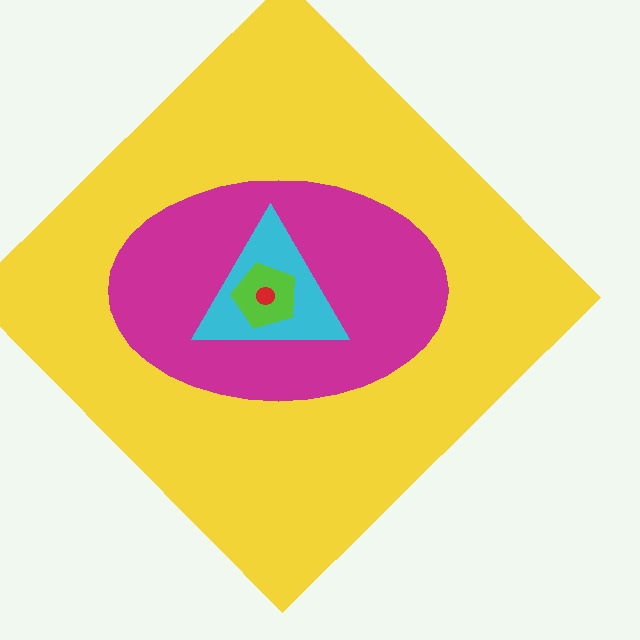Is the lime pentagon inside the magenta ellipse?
Yes.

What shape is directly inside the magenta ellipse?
The cyan triangle.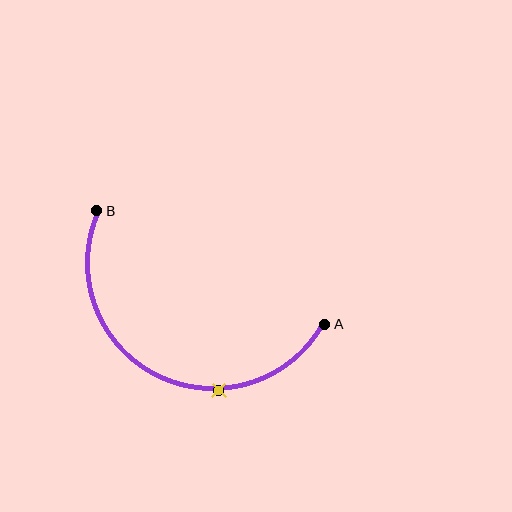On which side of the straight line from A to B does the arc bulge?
The arc bulges below the straight line connecting A and B.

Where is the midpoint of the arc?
The arc midpoint is the point on the curve farthest from the straight line joining A and B. It sits below that line.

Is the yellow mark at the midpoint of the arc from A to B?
No. The yellow mark lies on the arc but is closer to endpoint A. The arc midpoint would be at the point on the curve equidistant along the arc from both A and B.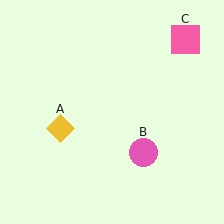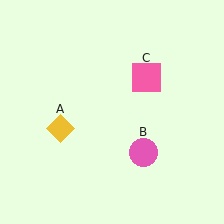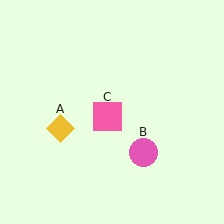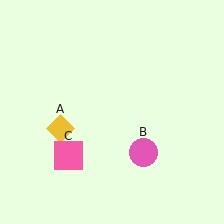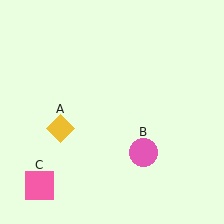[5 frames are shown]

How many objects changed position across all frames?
1 object changed position: pink square (object C).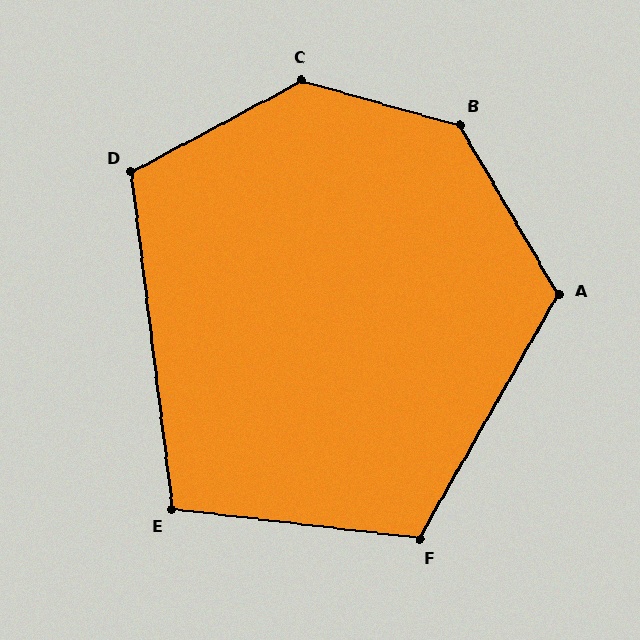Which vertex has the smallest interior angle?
E, at approximately 104 degrees.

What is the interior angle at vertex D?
Approximately 111 degrees (obtuse).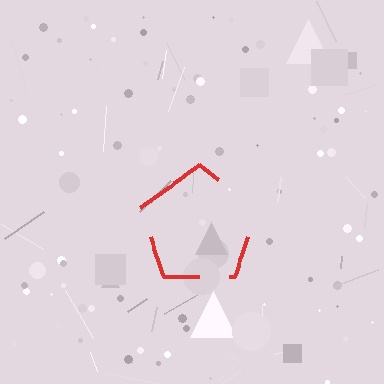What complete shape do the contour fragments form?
The contour fragments form a pentagon.